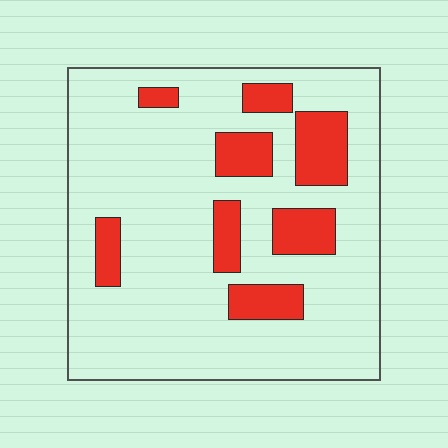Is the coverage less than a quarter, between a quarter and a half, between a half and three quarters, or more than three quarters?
Less than a quarter.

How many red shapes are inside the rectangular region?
8.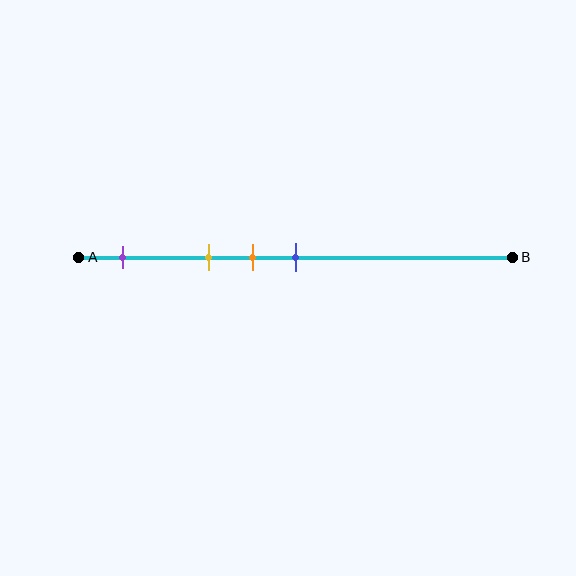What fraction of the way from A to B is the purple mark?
The purple mark is approximately 10% (0.1) of the way from A to B.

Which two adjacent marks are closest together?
The orange and blue marks are the closest adjacent pair.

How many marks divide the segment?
There are 4 marks dividing the segment.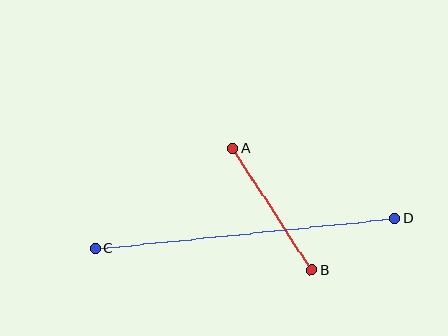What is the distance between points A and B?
The distance is approximately 145 pixels.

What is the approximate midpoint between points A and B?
The midpoint is at approximately (272, 209) pixels.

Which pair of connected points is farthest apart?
Points C and D are farthest apart.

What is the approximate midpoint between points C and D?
The midpoint is at approximately (245, 233) pixels.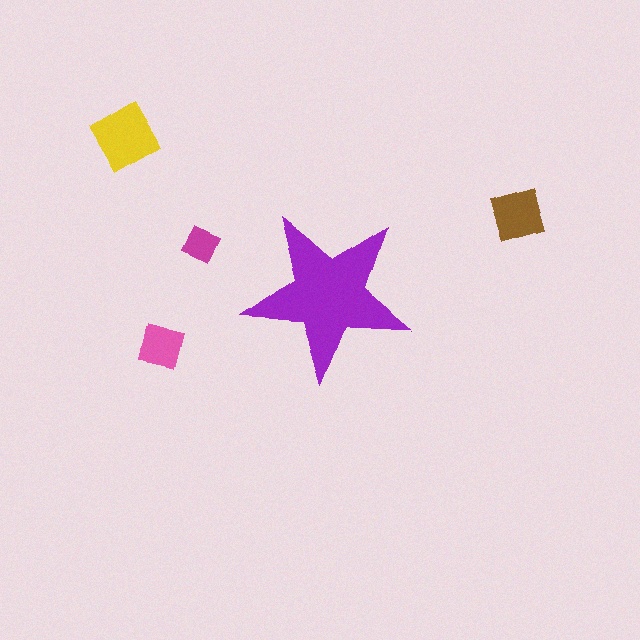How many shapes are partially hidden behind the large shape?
0 shapes are partially hidden.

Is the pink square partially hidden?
No, the pink square is fully visible.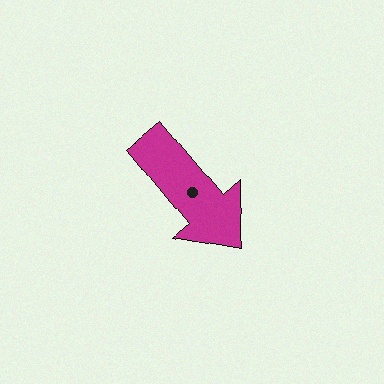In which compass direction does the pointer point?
Southeast.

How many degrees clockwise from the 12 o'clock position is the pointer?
Approximately 141 degrees.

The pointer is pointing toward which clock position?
Roughly 5 o'clock.